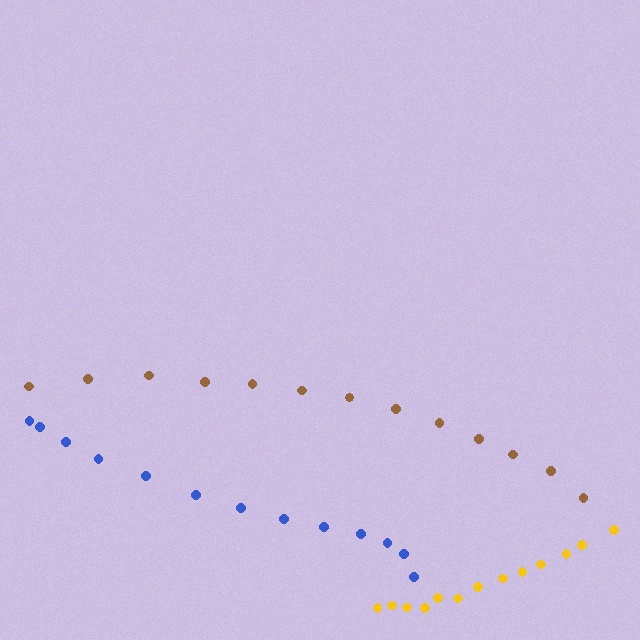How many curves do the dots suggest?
There are 3 distinct paths.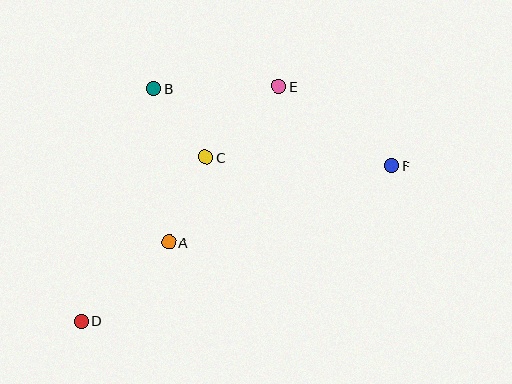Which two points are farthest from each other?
Points D and F are farthest from each other.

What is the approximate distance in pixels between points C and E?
The distance between C and E is approximately 102 pixels.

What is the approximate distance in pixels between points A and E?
The distance between A and E is approximately 191 pixels.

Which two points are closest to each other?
Points B and C are closest to each other.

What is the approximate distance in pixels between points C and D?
The distance between C and D is approximately 206 pixels.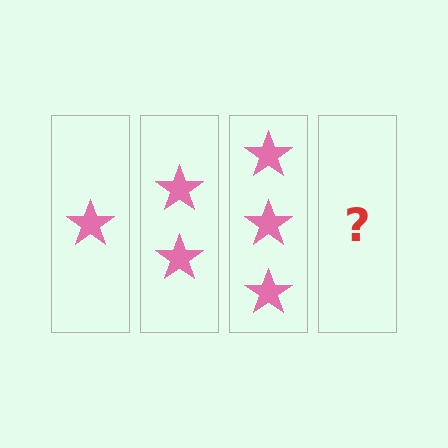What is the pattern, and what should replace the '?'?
The pattern is that each step adds one more star. The '?' should be 4 stars.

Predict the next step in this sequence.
The next step is 4 stars.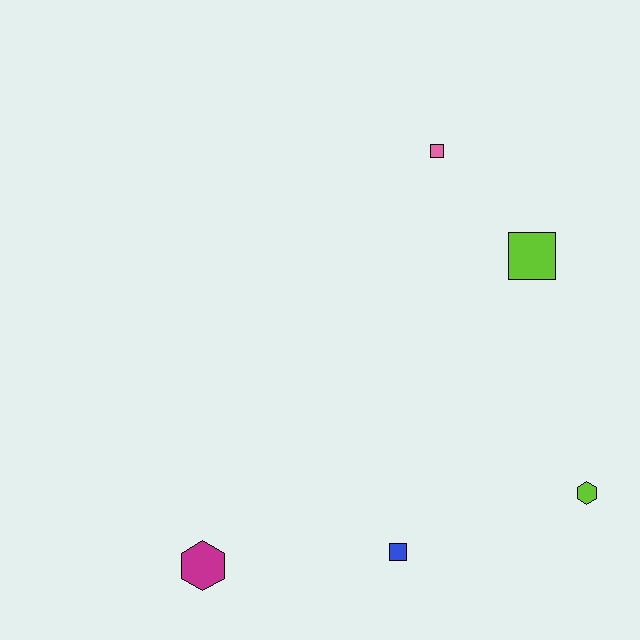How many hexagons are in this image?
There are 2 hexagons.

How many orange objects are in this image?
There are no orange objects.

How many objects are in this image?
There are 5 objects.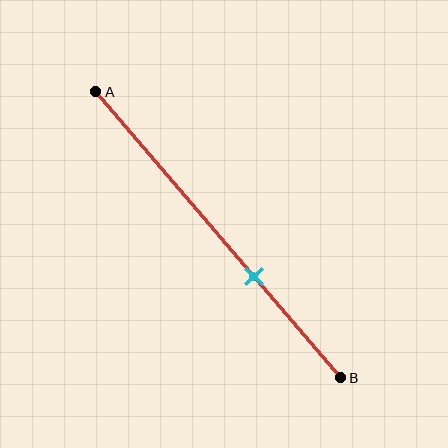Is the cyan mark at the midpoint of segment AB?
No, the mark is at about 65% from A, not at the 50% midpoint.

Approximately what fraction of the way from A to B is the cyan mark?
The cyan mark is approximately 65% of the way from A to B.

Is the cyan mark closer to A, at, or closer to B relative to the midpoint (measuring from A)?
The cyan mark is closer to point B than the midpoint of segment AB.